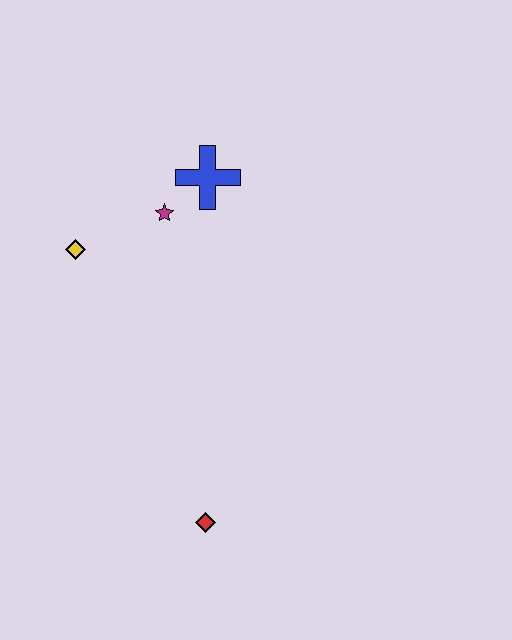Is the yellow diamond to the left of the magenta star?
Yes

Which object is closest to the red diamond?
The yellow diamond is closest to the red diamond.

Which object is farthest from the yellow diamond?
The red diamond is farthest from the yellow diamond.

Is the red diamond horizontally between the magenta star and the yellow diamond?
No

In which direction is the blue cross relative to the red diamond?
The blue cross is above the red diamond.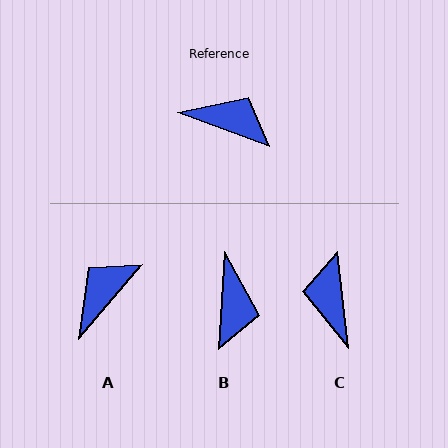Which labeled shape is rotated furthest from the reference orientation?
C, about 117 degrees away.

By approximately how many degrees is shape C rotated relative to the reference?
Approximately 117 degrees counter-clockwise.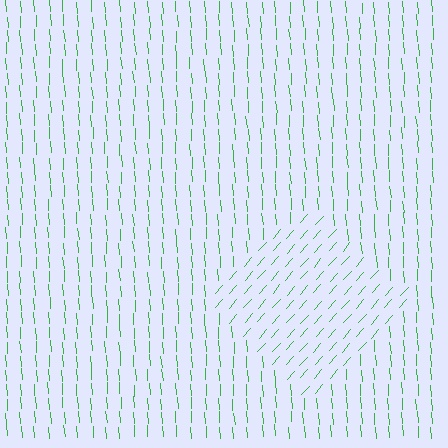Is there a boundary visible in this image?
Yes, there is a texture boundary formed by a change in line orientation.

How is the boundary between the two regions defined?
The boundary is defined purely by a change in line orientation (approximately 45 degrees difference). All lines are the same color and thickness.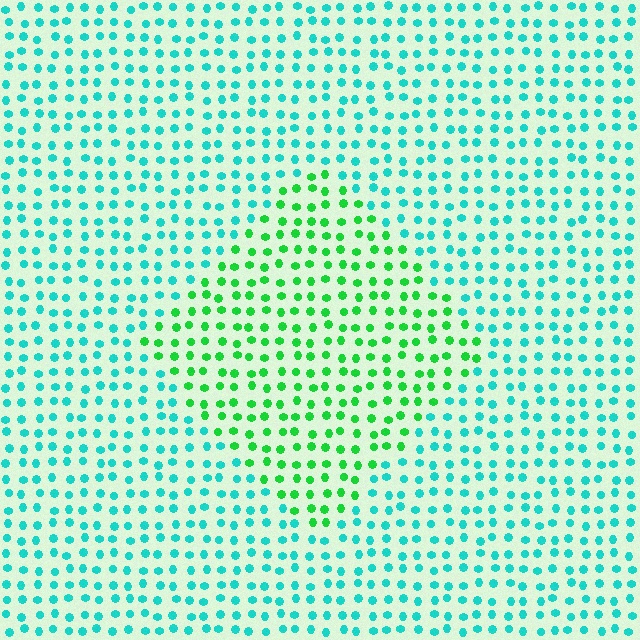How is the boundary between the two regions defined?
The boundary is defined purely by a slight shift in hue (about 46 degrees). Spacing, size, and orientation are identical on both sides.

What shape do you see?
I see a diamond.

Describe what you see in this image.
The image is filled with small cyan elements in a uniform arrangement. A diamond-shaped region is visible where the elements are tinted to a slightly different hue, forming a subtle color boundary.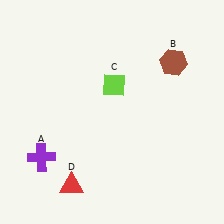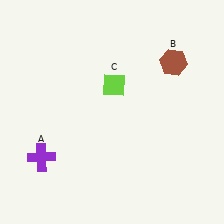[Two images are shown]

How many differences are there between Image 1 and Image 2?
There is 1 difference between the two images.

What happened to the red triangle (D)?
The red triangle (D) was removed in Image 2. It was in the bottom-left area of Image 1.